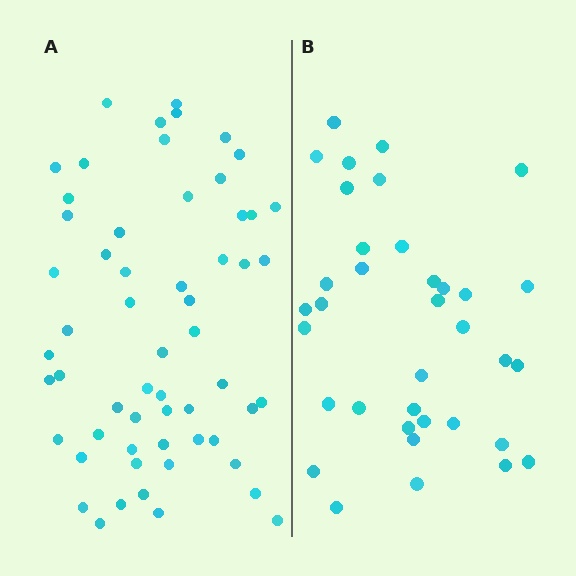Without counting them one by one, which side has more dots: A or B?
Region A (the left region) has more dots.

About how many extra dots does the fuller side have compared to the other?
Region A has approximately 20 more dots than region B.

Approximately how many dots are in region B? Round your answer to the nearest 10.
About 40 dots. (The exact count is 36, which rounds to 40.)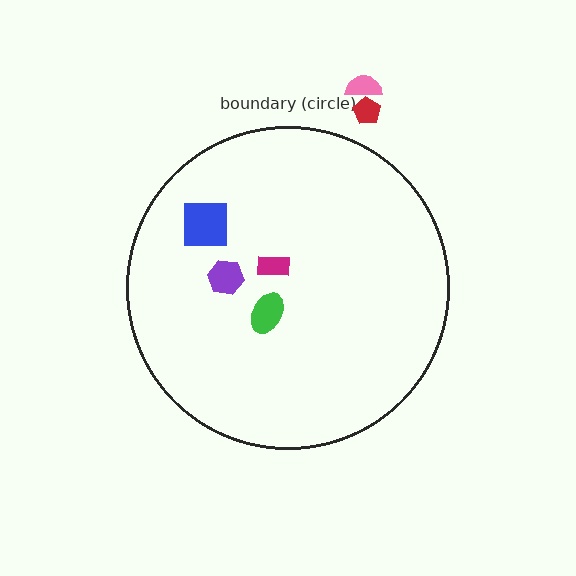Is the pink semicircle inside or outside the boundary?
Outside.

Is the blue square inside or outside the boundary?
Inside.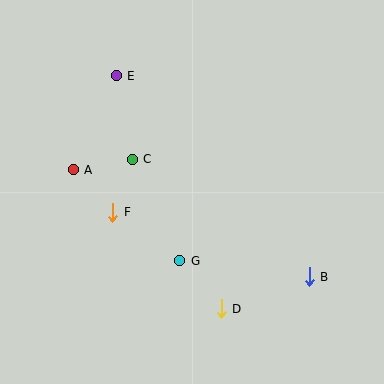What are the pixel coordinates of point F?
Point F is at (113, 212).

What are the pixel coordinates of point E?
Point E is at (116, 76).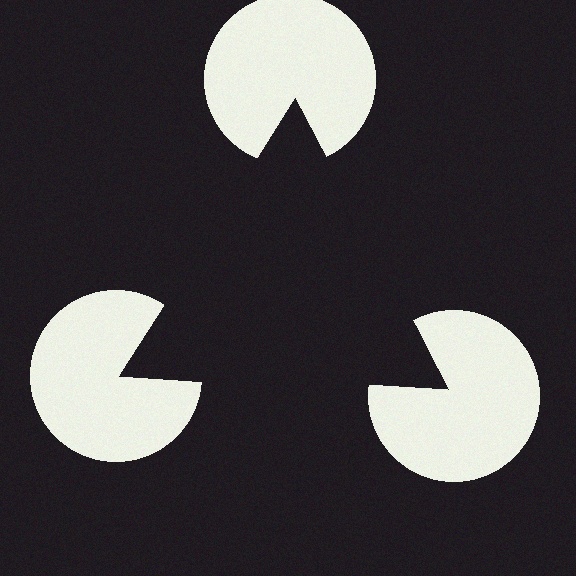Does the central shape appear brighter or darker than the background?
It typically appears slightly darker than the background, even though no actual brightness change is drawn.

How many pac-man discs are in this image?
There are 3 — one at each vertex of the illusory triangle.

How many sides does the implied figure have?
3 sides.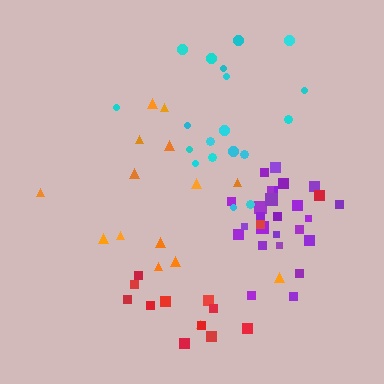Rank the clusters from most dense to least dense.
purple, cyan, orange, red.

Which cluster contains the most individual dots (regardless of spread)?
Purple (25).